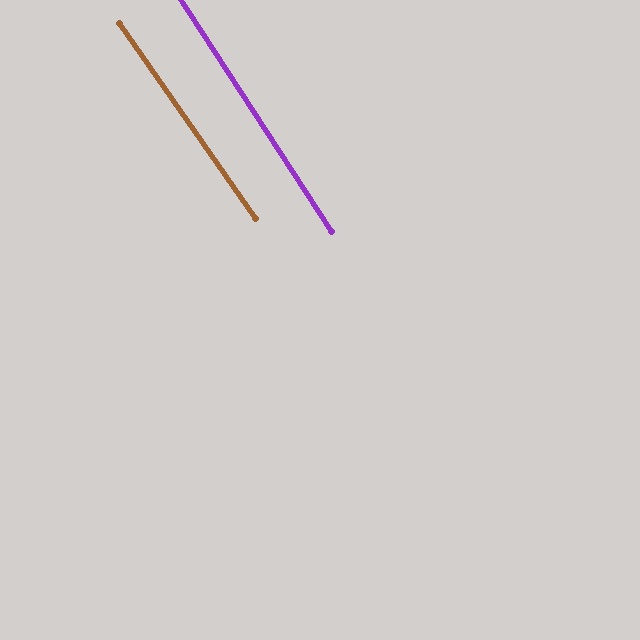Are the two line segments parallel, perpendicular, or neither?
Parallel — their directions differ by only 1.8°.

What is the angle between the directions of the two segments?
Approximately 2 degrees.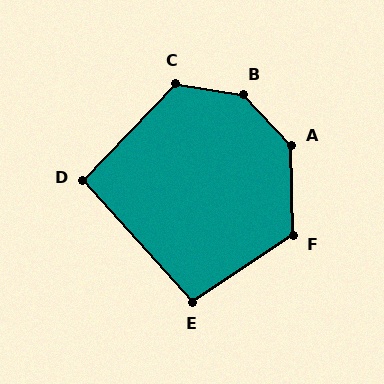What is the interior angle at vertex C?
Approximately 124 degrees (obtuse).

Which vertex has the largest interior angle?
B, at approximately 143 degrees.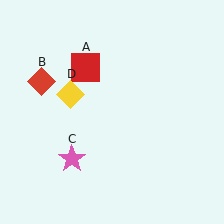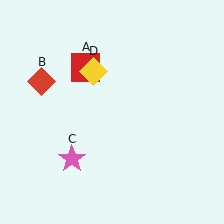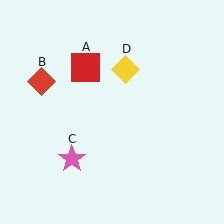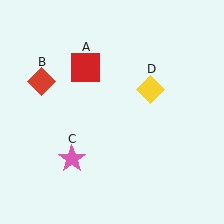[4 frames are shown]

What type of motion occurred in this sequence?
The yellow diamond (object D) rotated clockwise around the center of the scene.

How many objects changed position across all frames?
1 object changed position: yellow diamond (object D).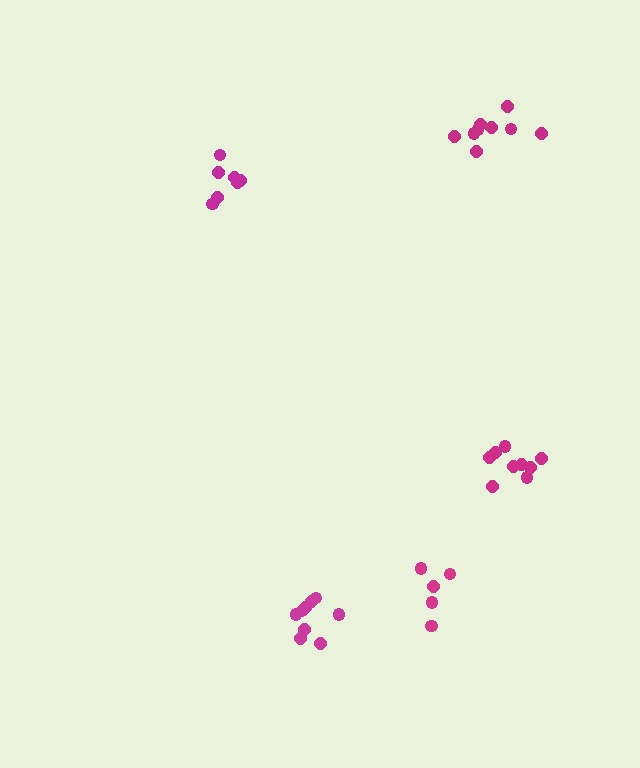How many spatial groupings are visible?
There are 5 spatial groupings.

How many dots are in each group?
Group 1: 5 dots, Group 2: 9 dots, Group 3: 9 dots, Group 4: 9 dots, Group 5: 7 dots (39 total).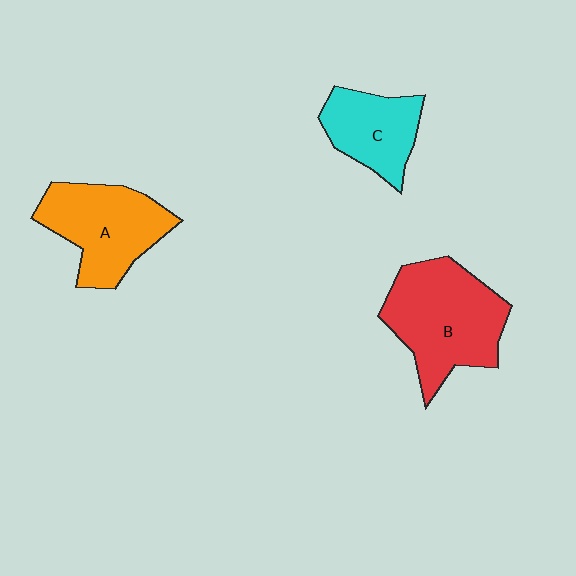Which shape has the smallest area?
Shape C (cyan).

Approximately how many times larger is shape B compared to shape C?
Approximately 1.7 times.